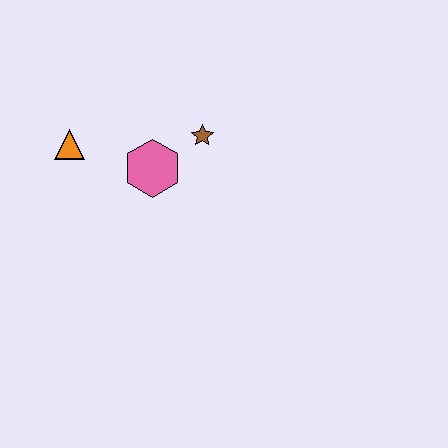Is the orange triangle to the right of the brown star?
No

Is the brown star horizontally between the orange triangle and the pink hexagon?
No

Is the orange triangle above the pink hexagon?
Yes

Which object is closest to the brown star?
The pink hexagon is closest to the brown star.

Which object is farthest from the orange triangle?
The brown star is farthest from the orange triangle.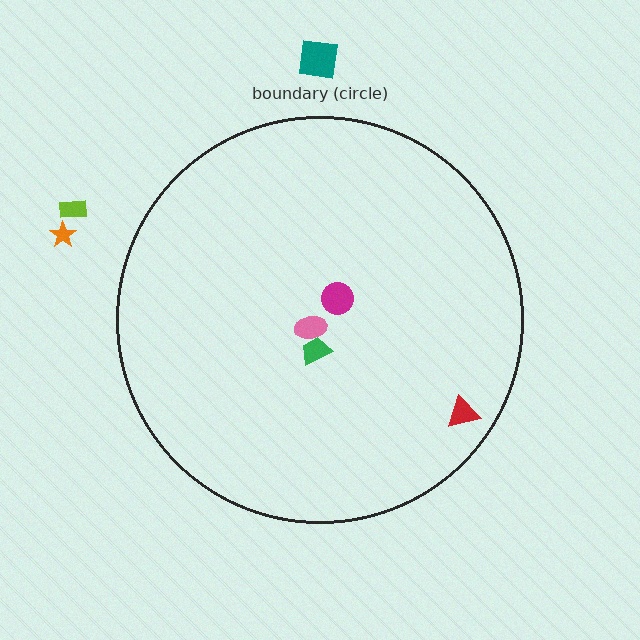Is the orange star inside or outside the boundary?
Outside.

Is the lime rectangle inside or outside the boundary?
Outside.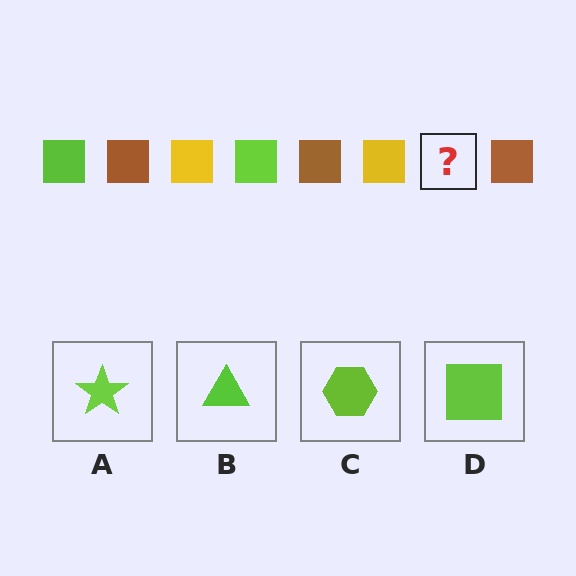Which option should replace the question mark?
Option D.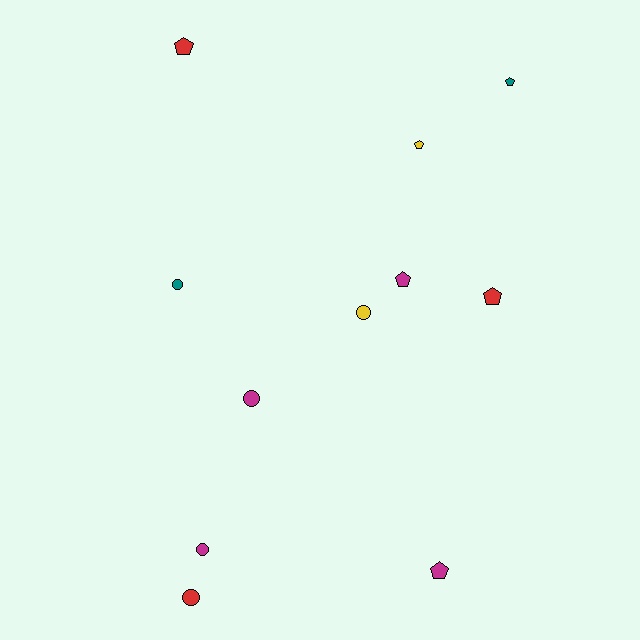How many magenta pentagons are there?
There are 2 magenta pentagons.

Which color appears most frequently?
Magenta, with 4 objects.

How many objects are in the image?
There are 11 objects.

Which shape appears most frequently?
Pentagon, with 6 objects.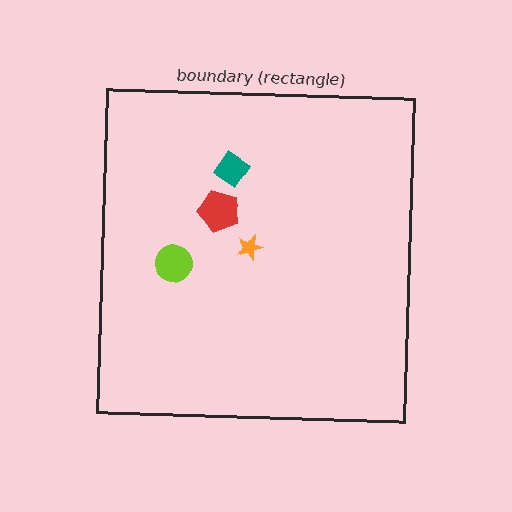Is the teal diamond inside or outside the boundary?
Inside.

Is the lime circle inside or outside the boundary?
Inside.